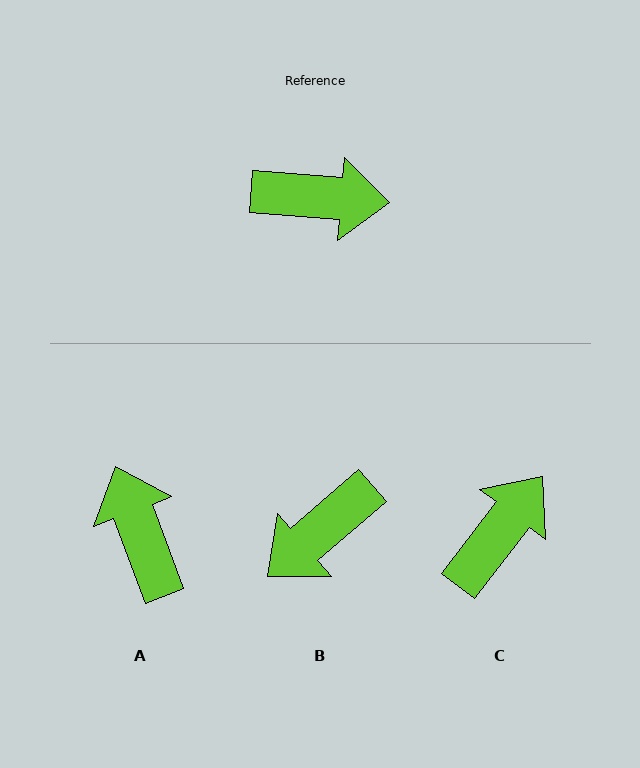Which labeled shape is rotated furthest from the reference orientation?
B, about 135 degrees away.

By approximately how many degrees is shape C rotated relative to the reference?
Approximately 57 degrees counter-clockwise.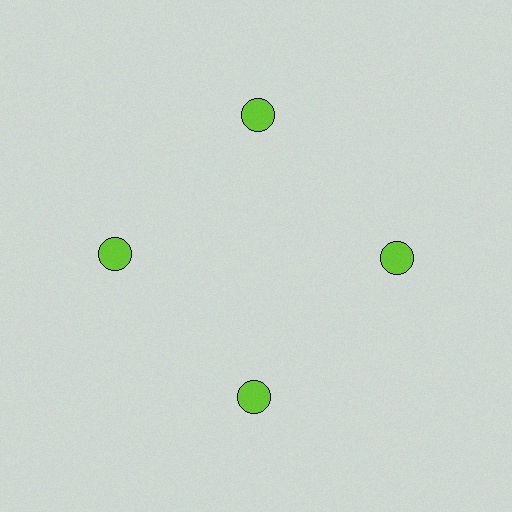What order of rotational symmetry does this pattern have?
This pattern has 4-fold rotational symmetry.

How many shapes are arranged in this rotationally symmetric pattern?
There are 4 shapes, arranged in 4 groups of 1.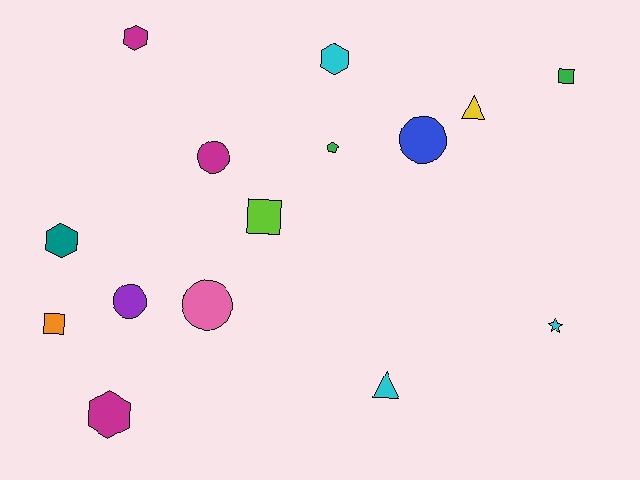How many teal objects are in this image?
There is 1 teal object.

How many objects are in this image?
There are 15 objects.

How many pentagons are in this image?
There is 1 pentagon.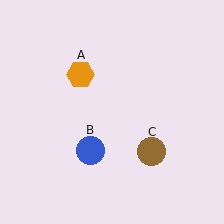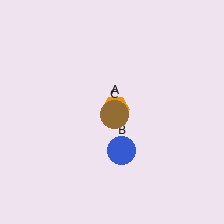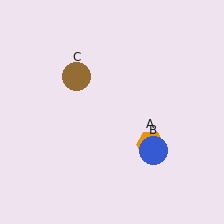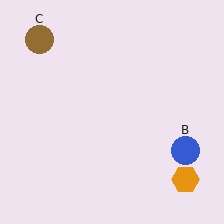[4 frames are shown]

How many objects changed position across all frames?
3 objects changed position: orange hexagon (object A), blue circle (object B), brown circle (object C).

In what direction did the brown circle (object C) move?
The brown circle (object C) moved up and to the left.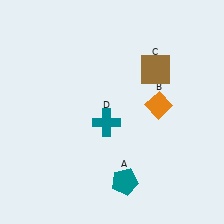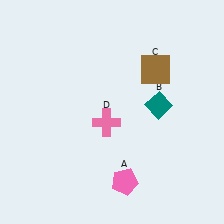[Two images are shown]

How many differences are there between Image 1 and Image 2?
There are 3 differences between the two images.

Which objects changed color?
A changed from teal to pink. B changed from orange to teal. D changed from teal to pink.